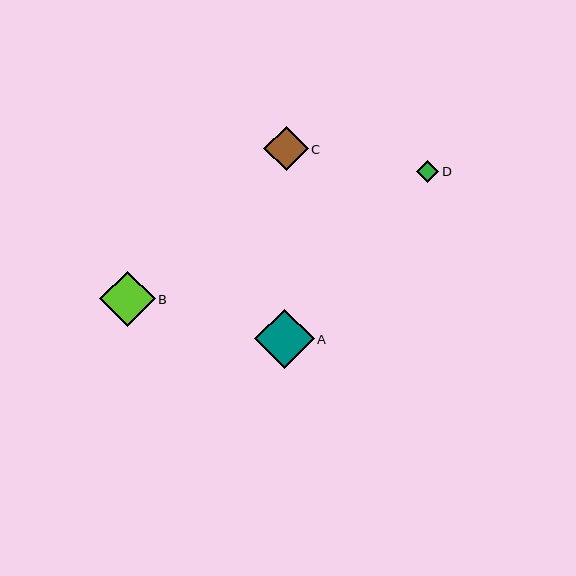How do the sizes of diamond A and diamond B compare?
Diamond A and diamond B are approximately the same size.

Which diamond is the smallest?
Diamond D is the smallest with a size of approximately 22 pixels.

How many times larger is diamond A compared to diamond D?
Diamond A is approximately 2.7 times the size of diamond D.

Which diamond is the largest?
Diamond A is the largest with a size of approximately 60 pixels.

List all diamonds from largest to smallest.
From largest to smallest: A, B, C, D.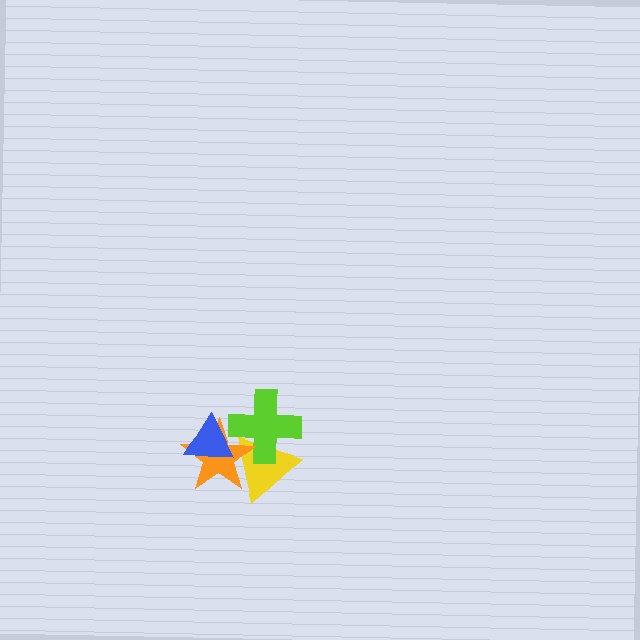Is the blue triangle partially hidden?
No, no other shape covers it.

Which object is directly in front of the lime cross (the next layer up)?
The orange star is directly in front of the lime cross.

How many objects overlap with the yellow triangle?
3 objects overlap with the yellow triangle.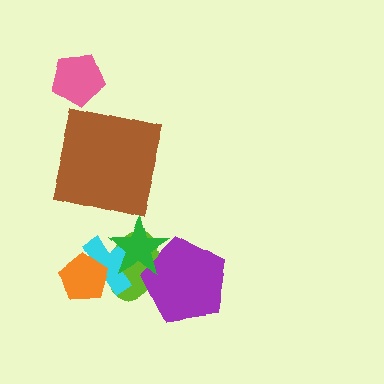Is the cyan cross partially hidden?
Yes, it is partially covered by another shape.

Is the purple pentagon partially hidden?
Yes, it is partially covered by another shape.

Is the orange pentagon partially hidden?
No, no other shape covers it.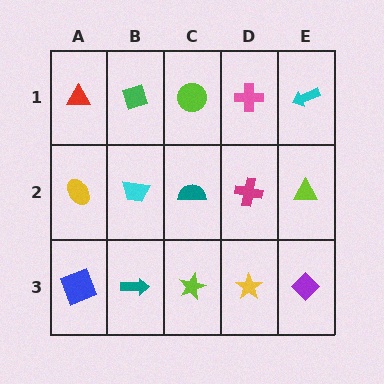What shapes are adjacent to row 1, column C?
A teal semicircle (row 2, column C), a green diamond (row 1, column B), a pink cross (row 1, column D).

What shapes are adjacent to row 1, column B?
A cyan trapezoid (row 2, column B), a red triangle (row 1, column A), a lime circle (row 1, column C).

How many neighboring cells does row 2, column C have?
4.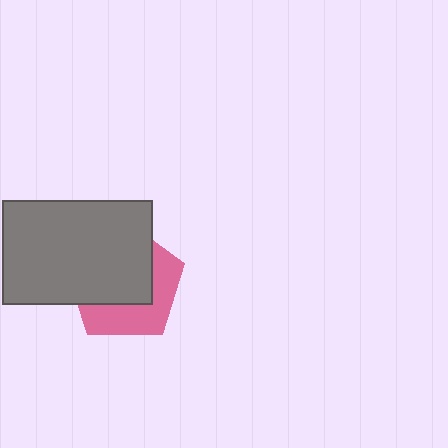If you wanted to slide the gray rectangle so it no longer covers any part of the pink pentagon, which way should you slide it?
Slide it toward the upper-left — that is the most direct way to separate the two shapes.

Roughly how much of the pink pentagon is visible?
A small part of it is visible (roughly 41%).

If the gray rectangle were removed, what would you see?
You would see the complete pink pentagon.